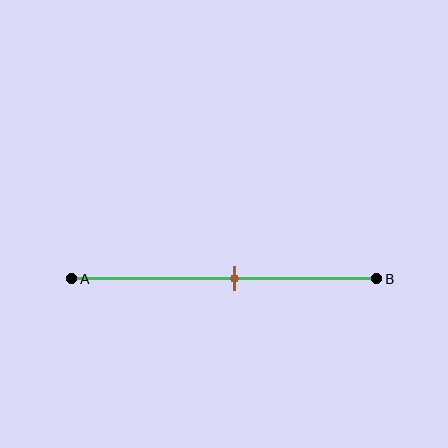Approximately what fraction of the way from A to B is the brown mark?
The brown mark is approximately 55% of the way from A to B.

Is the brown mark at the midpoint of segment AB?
No, the mark is at about 55% from A, not at the 50% midpoint.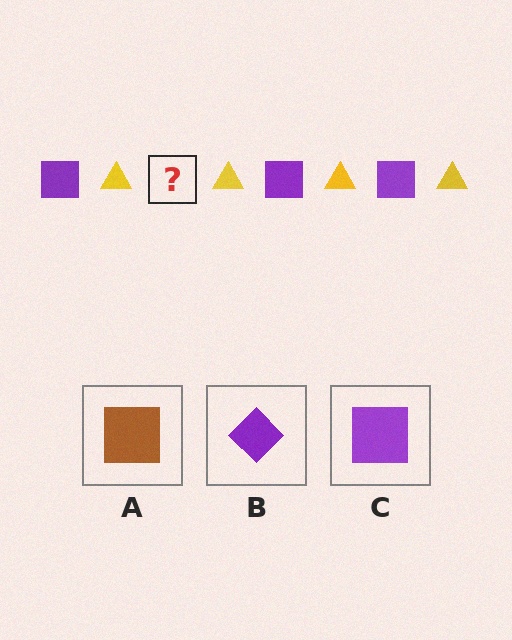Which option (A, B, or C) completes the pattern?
C.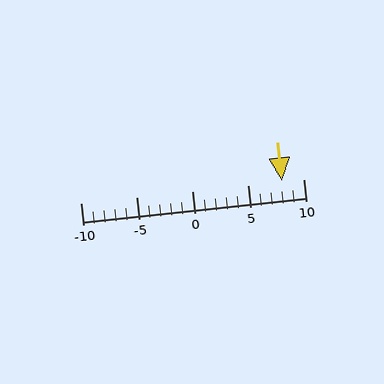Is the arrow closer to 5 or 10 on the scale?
The arrow is closer to 10.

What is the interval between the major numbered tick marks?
The major tick marks are spaced 5 units apart.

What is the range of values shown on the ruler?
The ruler shows values from -10 to 10.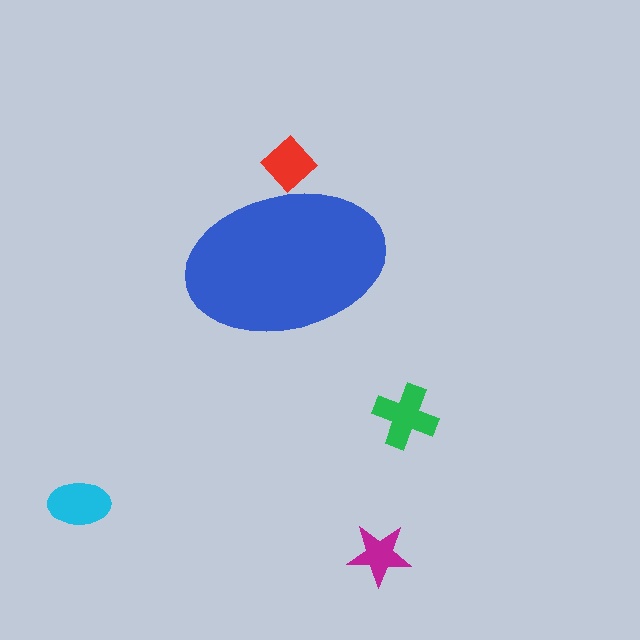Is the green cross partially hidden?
No, the green cross is fully visible.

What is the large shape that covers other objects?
A blue ellipse.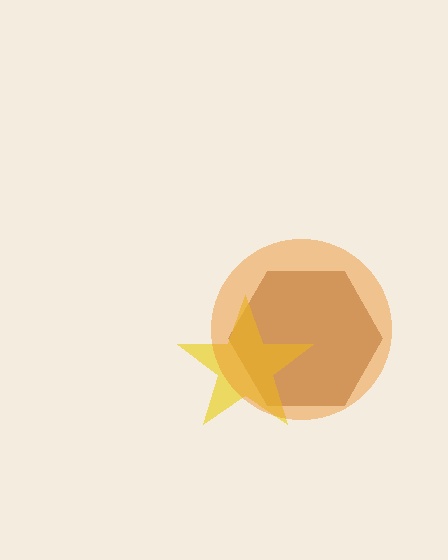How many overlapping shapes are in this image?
There are 3 overlapping shapes in the image.